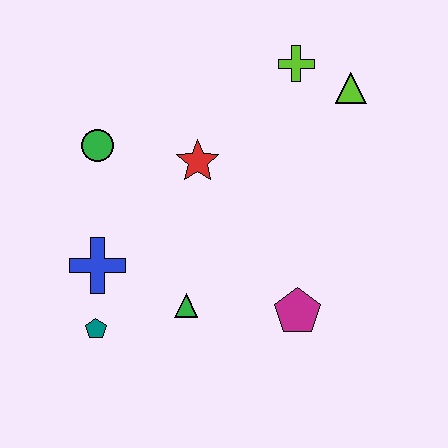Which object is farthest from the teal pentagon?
The lime triangle is farthest from the teal pentagon.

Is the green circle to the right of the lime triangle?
No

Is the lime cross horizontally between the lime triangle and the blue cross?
Yes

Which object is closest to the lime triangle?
The lime cross is closest to the lime triangle.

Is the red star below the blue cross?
No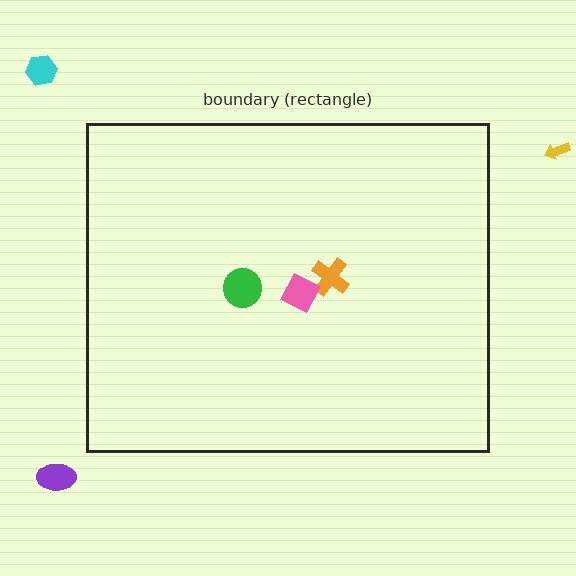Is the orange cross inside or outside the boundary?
Inside.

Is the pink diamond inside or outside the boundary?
Inside.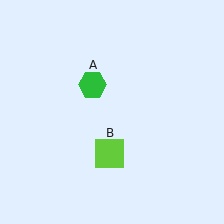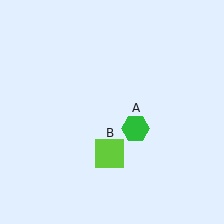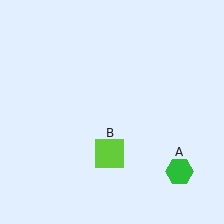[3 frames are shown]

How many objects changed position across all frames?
1 object changed position: green hexagon (object A).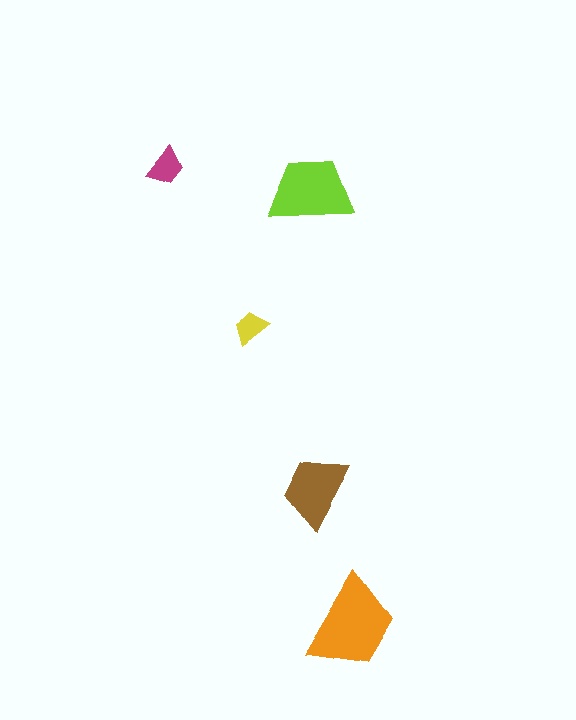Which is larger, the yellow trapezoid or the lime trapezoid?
The lime one.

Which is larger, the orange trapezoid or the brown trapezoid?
The orange one.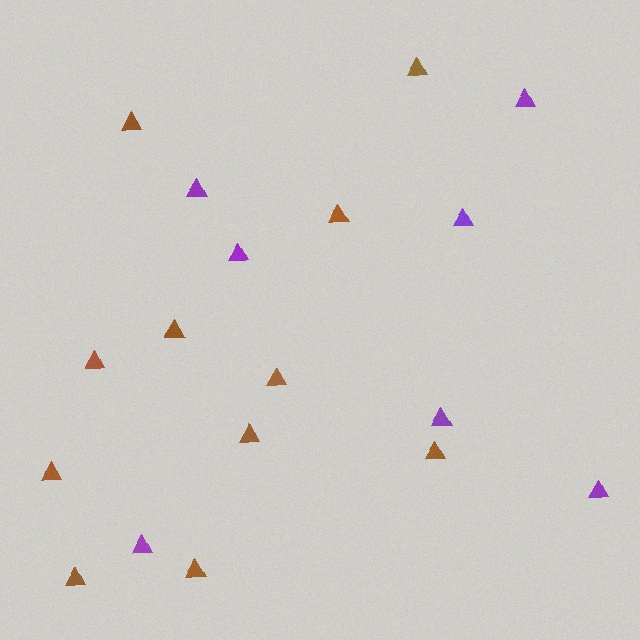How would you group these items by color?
There are 2 groups: one group of purple triangles (7) and one group of brown triangles (11).